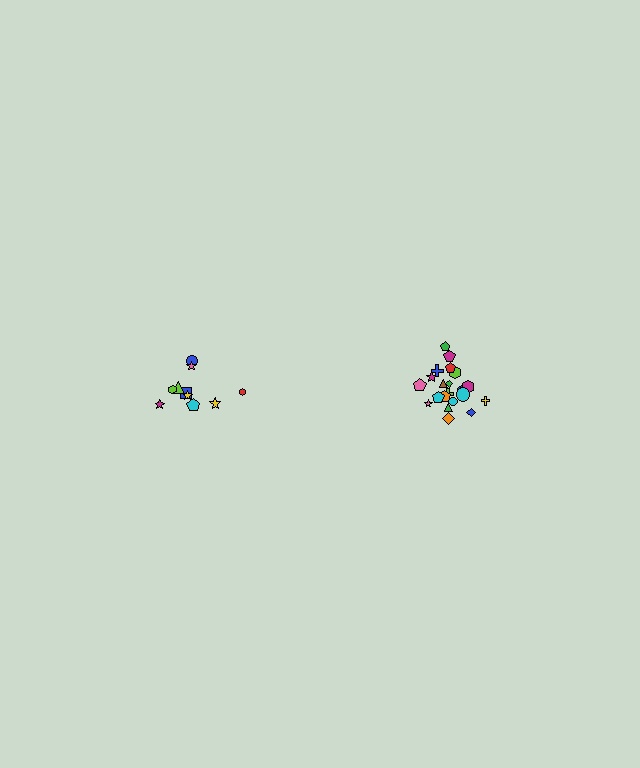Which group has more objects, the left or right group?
The right group.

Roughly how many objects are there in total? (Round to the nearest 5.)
Roughly 30 objects in total.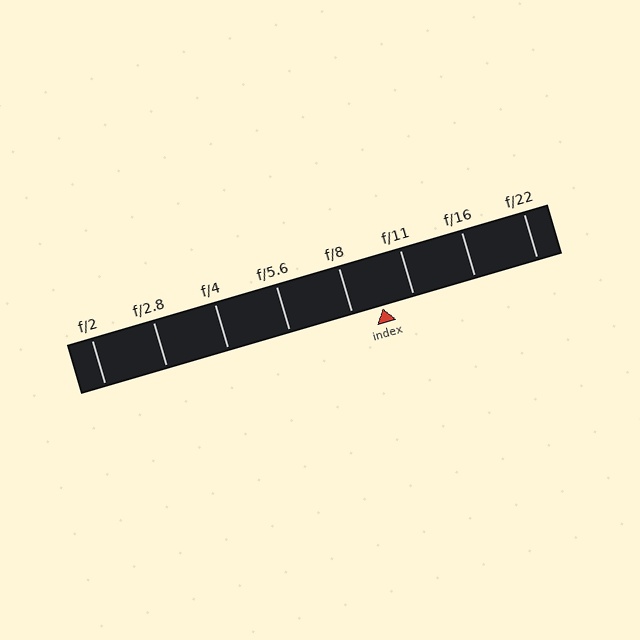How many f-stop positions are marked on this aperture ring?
There are 8 f-stop positions marked.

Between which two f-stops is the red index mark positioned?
The index mark is between f/8 and f/11.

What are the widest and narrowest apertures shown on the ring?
The widest aperture shown is f/2 and the narrowest is f/22.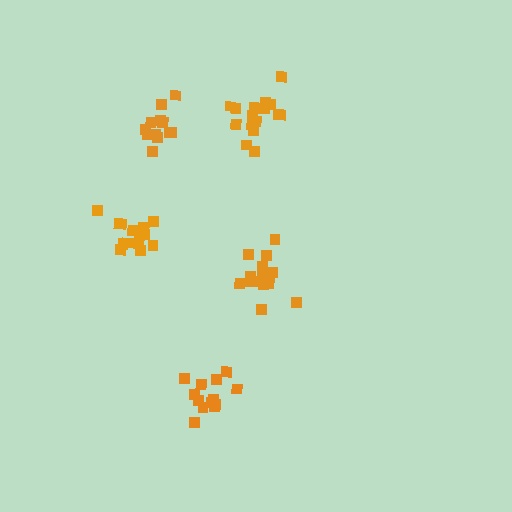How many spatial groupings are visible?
There are 5 spatial groupings.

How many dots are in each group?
Group 1: 17 dots, Group 2: 15 dots, Group 3: 13 dots, Group 4: 12 dots, Group 5: 16 dots (73 total).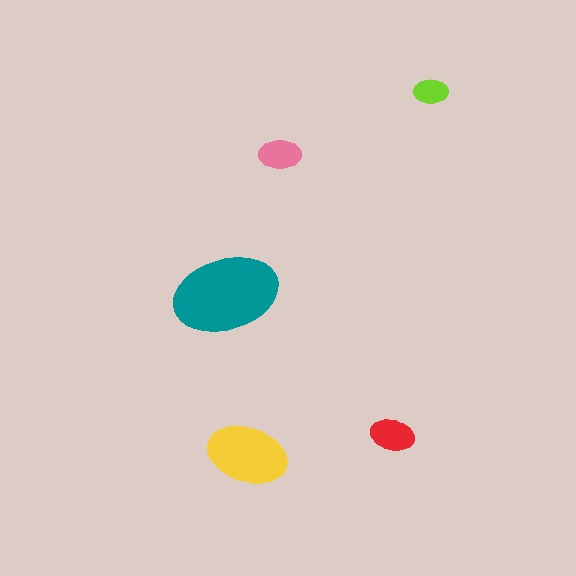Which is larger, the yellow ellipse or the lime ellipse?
The yellow one.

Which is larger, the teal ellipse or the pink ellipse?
The teal one.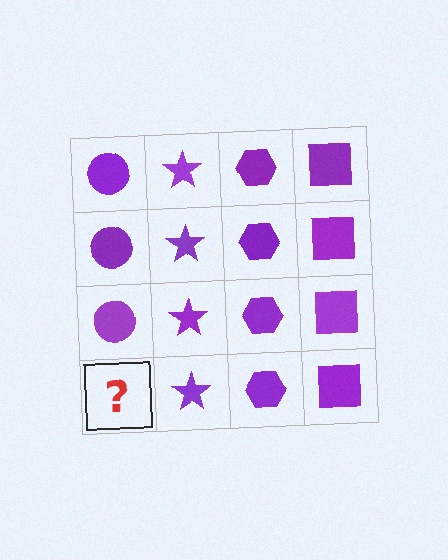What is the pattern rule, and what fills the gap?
The rule is that each column has a consistent shape. The gap should be filled with a purple circle.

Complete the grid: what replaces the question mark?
The question mark should be replaced with a purple circle.